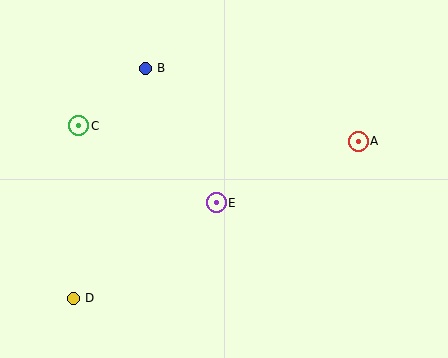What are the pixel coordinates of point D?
Point D is at (73, 298).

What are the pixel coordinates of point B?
Point B is at (145, 68).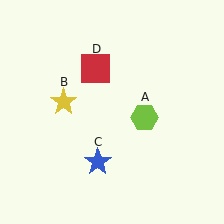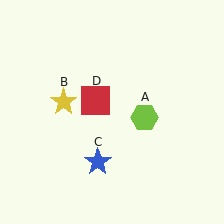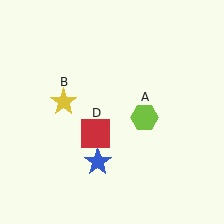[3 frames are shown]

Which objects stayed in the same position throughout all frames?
Lime hexagon (object A) and yellow star (object B) and blue star (object C) remained stationary.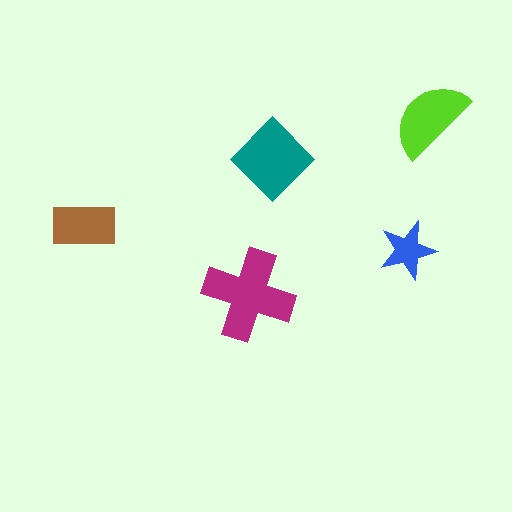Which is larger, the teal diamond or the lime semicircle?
The teal diamond.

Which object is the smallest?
The blue star.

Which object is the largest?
The magenta cross.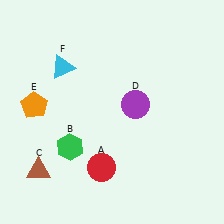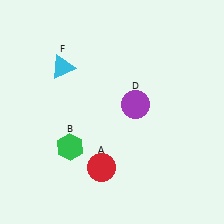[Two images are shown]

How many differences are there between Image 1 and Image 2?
There are 2 differences between the two images.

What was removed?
The brown triangle (C), the orange pentagon (E) were removed in Image 2.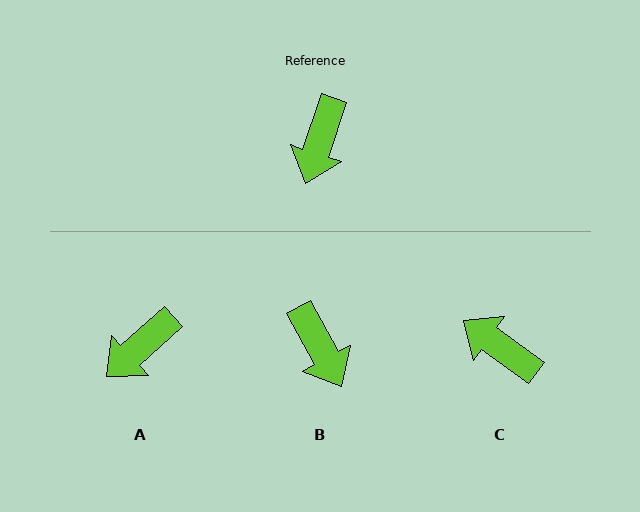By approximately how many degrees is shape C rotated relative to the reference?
Approximately 108 degrees clockwise.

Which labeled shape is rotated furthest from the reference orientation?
C, about 108 degrees away.